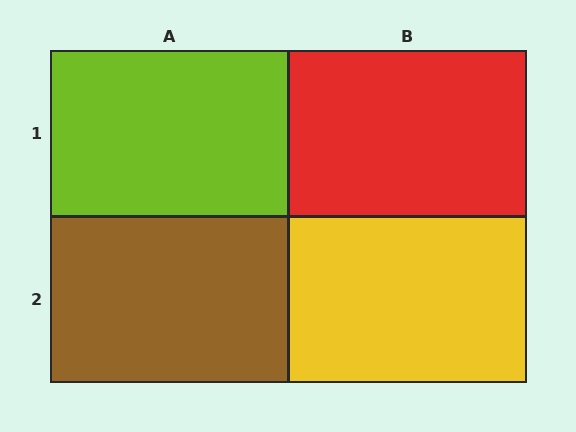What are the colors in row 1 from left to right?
Lime, red.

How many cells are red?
1 cell is red.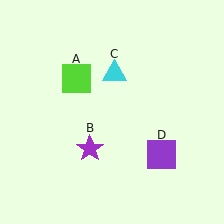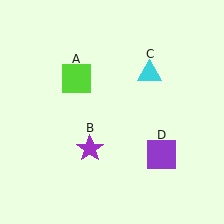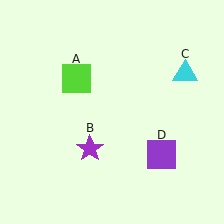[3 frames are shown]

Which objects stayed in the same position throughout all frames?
Lime square (object A) and purple star (object B) and purple square (object D) remained stationary.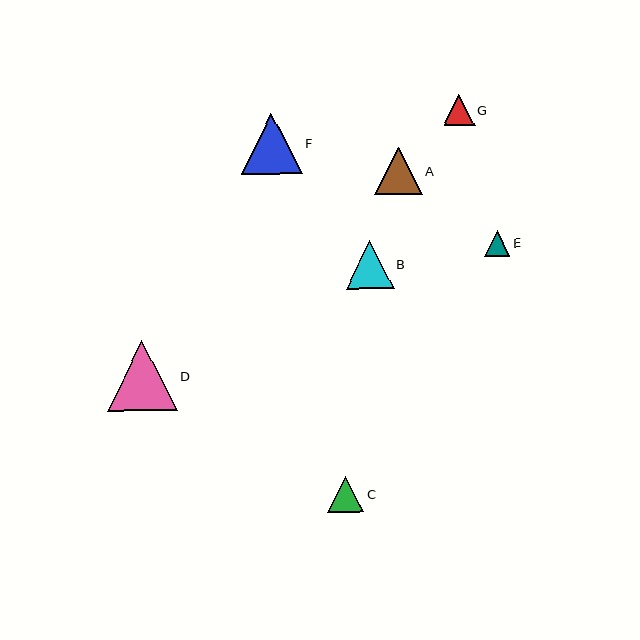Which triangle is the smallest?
Triangle E is the smallest with a size of approximately 26 pixels.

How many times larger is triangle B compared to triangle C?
Triangle B is approximately 1.3 times the size of triangle C.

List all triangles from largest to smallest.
From largest to smallest: D, F, A, B, C, G, E.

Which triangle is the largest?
Triangle D is the largest with a size of approximately 70 pixels.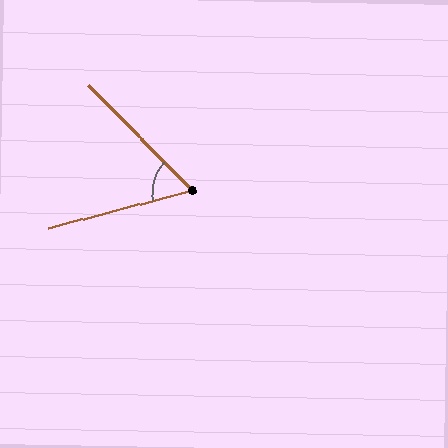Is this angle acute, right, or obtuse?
It is acute.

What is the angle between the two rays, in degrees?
Approximately 61 degrees.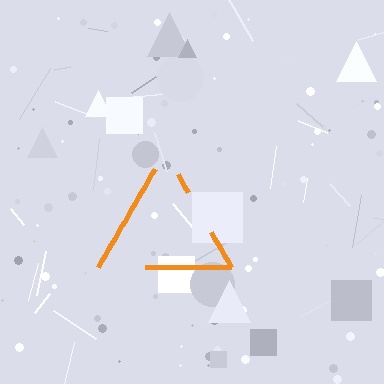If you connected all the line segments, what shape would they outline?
They would outline a triangle.